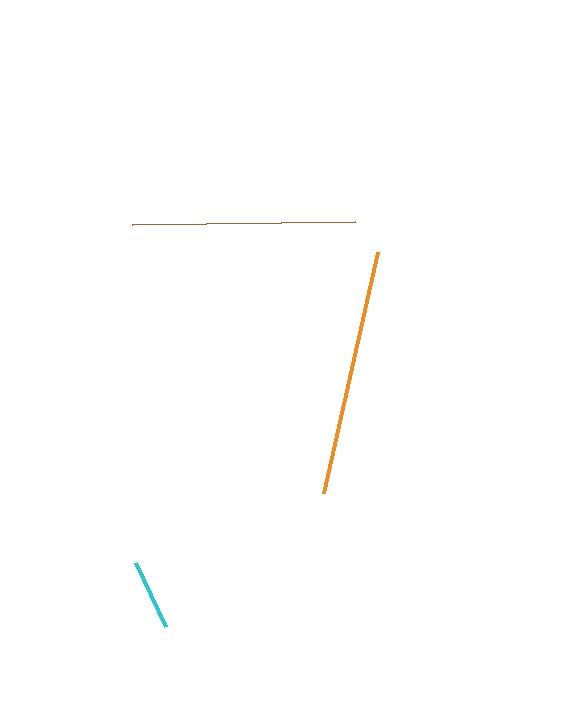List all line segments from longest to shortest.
From longest to shortest: orange, brown, cyan.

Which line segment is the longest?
The orange line is the longest at approximately 247 pixels.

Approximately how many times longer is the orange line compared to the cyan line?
The orange line is approximately 3.5 times the length of the cyan line.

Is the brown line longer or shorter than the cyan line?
The brown line is longer than the cyan line.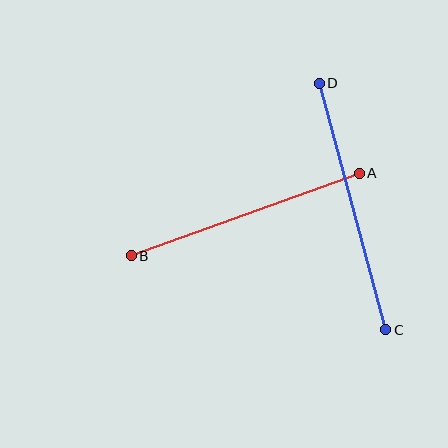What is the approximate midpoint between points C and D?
The midpoint is at approximately (352, 207) pixels.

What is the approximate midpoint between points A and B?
The midpoint is at approximately (245, 214) pixels.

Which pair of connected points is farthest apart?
Points C and D are farthest apart.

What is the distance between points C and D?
The distance is approximately 255 pixels.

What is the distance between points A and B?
The distance is approximately 242 pixels.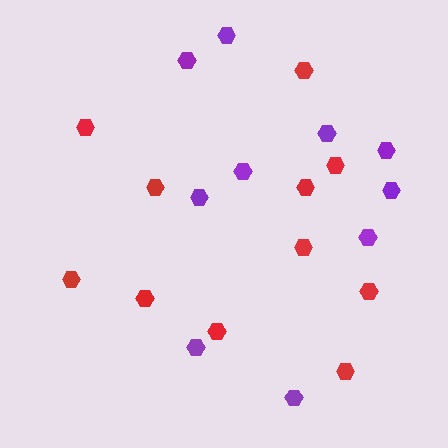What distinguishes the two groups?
There are 2 groups: one group of purple hexagons (10) and one group of red hexagons (11).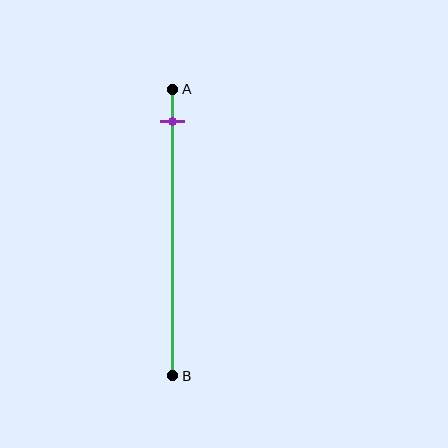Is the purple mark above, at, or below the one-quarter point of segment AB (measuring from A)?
The purple mark is above the one-quarter point of segment AB.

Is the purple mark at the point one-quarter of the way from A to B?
No, the mark is at about 10% from A, not at the 25% one-quarter point.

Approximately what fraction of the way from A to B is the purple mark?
The purple mark is approximately 10% of the way from A to B.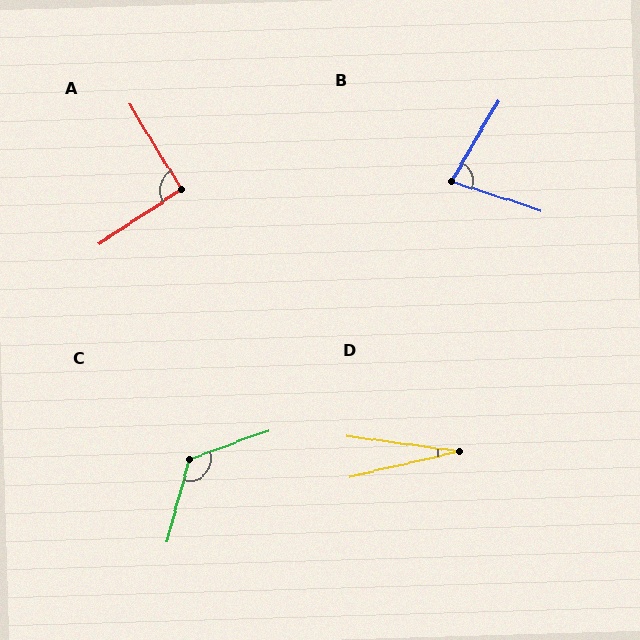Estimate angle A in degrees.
Approximately 92 degrees.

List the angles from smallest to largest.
D (21°), B (77°), A (92°), C (125°).